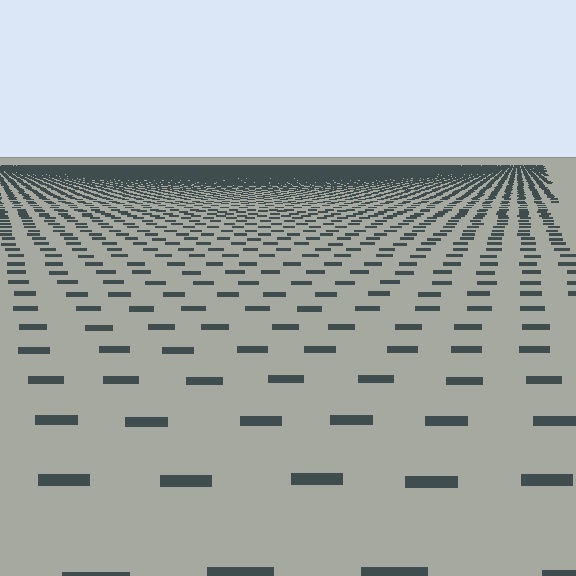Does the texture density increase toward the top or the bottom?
Density increases toward the top.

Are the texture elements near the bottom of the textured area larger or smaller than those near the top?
Larger. Near the bottom, elements are closer to the viewer and appear at a bigger on-screen size.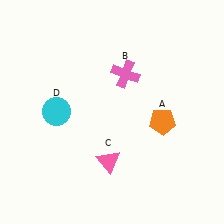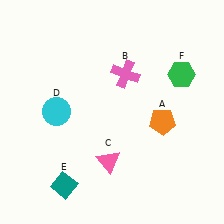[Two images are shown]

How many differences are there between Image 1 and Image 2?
There are 2 differences between the two images.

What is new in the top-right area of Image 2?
A green hexagon (F) was added in the top-right area of Image 2.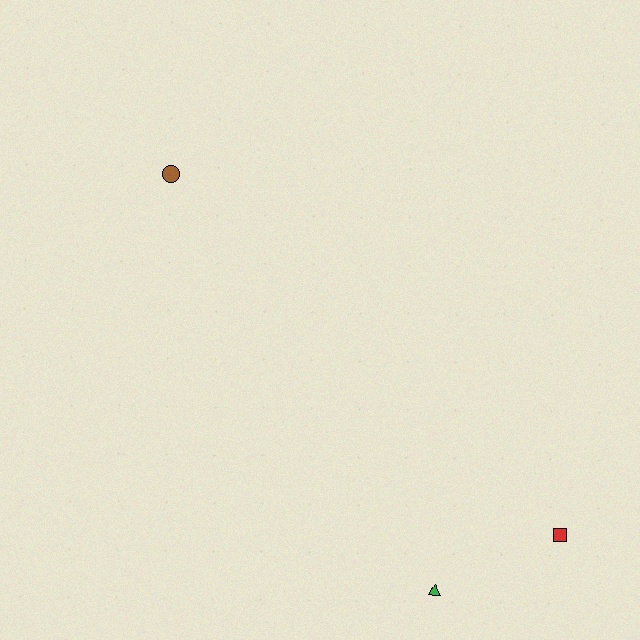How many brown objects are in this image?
There is 1 brown object.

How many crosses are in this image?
There are no crosses.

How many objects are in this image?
There are 3 objects.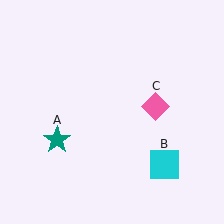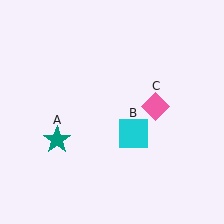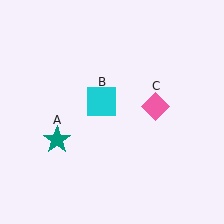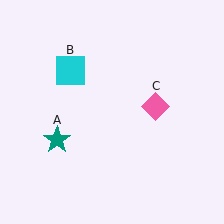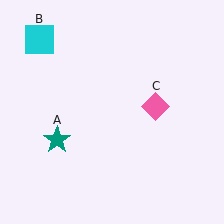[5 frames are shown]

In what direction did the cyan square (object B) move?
The cyan square (object B) moved up and to the left.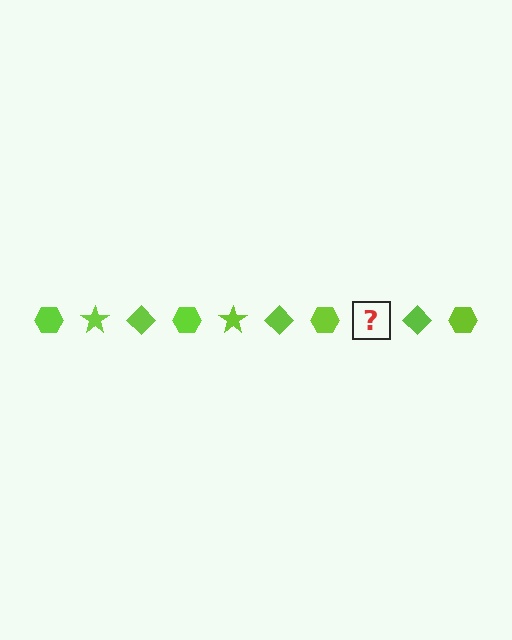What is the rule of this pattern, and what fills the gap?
The rule is that the pattern cycles through hexagon, star, diamond shapes in lime. The gap should be filled with a lime star.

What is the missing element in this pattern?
The missing element is a lime star.